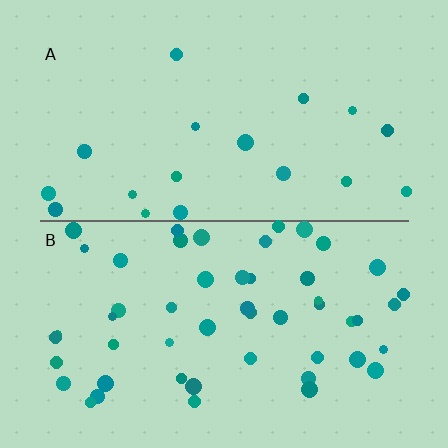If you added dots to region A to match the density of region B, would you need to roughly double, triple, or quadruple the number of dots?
Approximately triple.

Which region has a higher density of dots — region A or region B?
B (the bottom).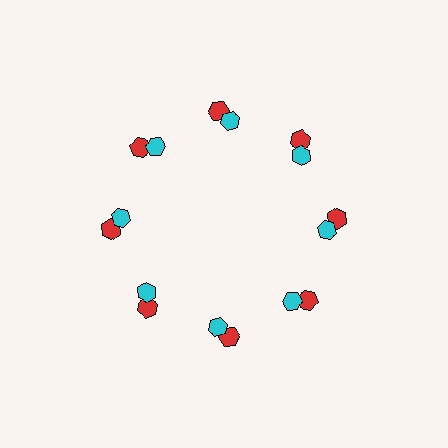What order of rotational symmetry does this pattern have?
This pattern has 8-fold rotational symmetry.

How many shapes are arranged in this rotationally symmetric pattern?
There are 16 shapes, arranged in 8 groups of 2.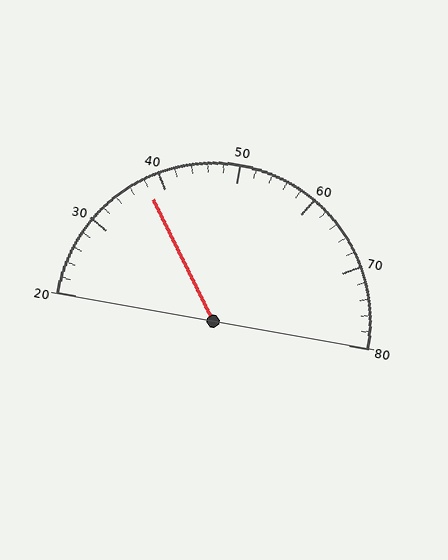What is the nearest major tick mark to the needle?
The nearest major tick mark is 40.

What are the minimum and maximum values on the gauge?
The gauge ranges from 20 to 80.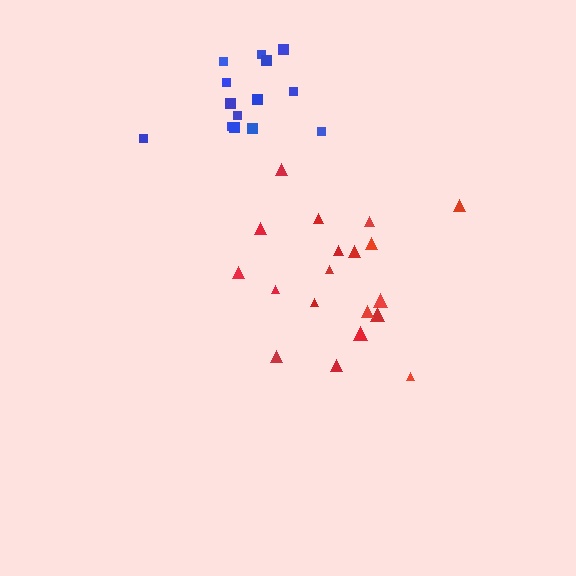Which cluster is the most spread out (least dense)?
Red.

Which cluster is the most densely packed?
Blue.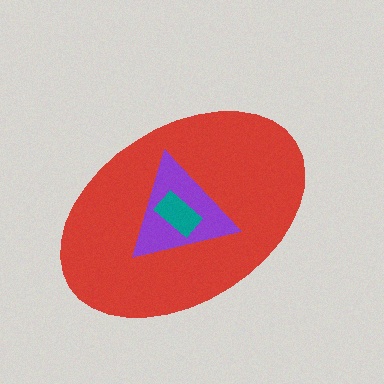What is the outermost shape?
The red ellipse.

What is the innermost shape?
The teal rectangle.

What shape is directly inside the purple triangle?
The teal rectangle.